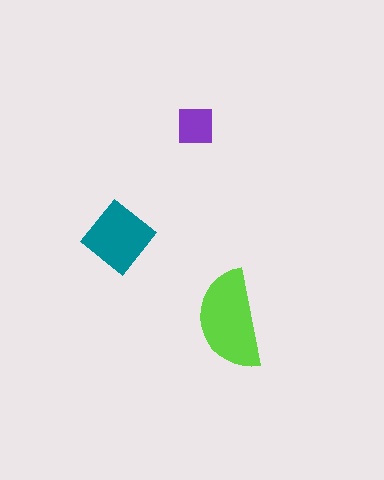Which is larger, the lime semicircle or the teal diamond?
The lime semicircle.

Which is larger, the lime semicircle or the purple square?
The lime semicircle.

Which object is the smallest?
The purple square.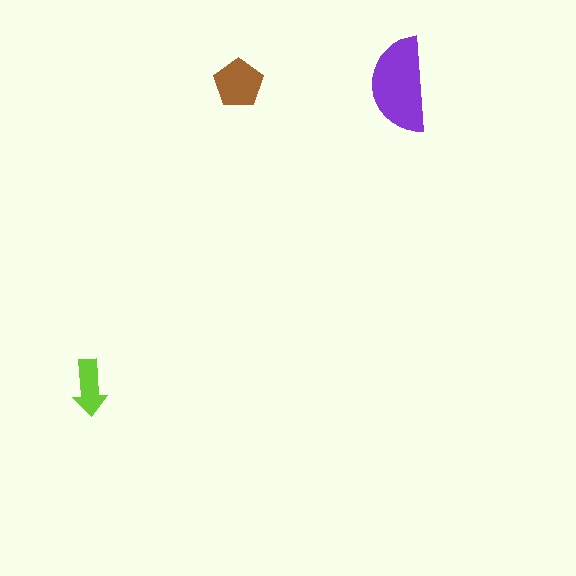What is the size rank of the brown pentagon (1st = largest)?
2nd.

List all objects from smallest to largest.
The lime arrow, the brown pentagon, the purple semicircle.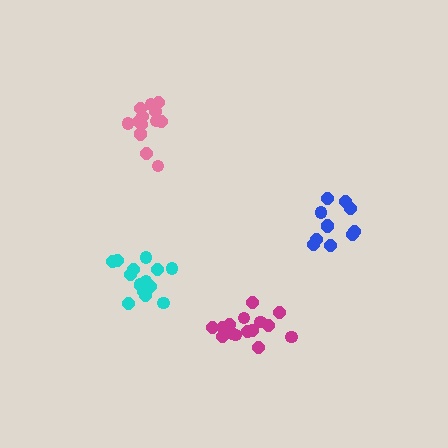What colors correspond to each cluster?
The clusters are colored: pink, cyan, magenta, blue.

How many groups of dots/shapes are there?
There are 4 groups.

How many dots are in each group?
Group 1: 14 dots, Group 2: 16 dots, Group 3: 15 dots, Group 4: 11 dots (56 total).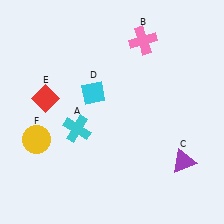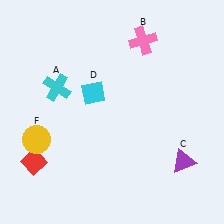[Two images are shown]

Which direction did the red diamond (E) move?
The red diamond (E) moved down.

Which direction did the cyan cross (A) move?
The cyan cross (A) moved up.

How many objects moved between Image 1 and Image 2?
2 objects moved between the two images.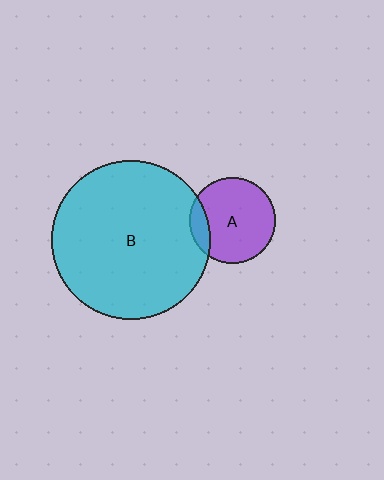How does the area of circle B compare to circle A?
Approximately 3.4 times.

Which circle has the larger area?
Circle B (cyan).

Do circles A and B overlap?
Yes.